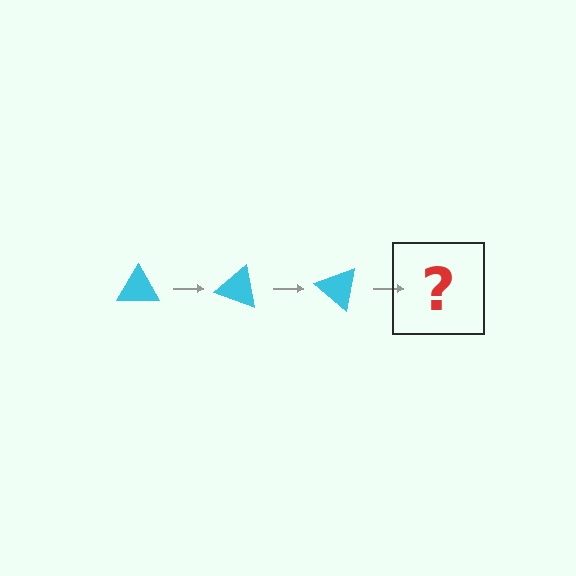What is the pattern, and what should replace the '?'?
The pattern is that the triangle rotates 20 degrees each step. The '?' should be a cyan triangle rotated 60 degrees.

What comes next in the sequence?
The next element should be a cyan triangle rotated 60 degrees.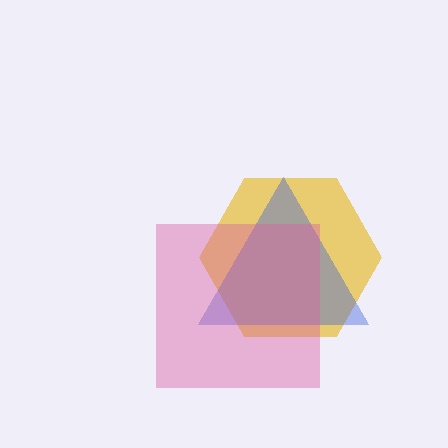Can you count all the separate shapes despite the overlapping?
Yes, there are 3 separate shapes.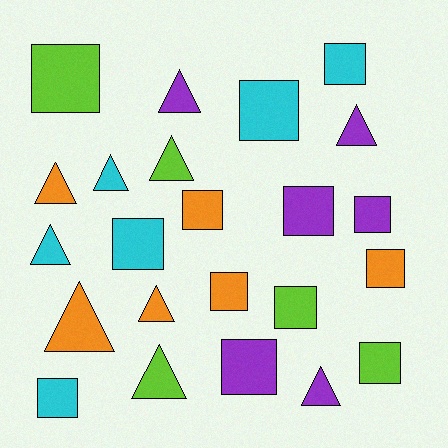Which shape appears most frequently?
Square, with 13 objects.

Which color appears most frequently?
Orange, with 6 objects.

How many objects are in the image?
There are 23 objects.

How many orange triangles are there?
There are 3 orange triangles.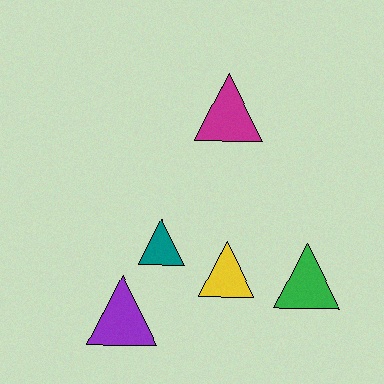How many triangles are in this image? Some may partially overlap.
There are 5 triangles.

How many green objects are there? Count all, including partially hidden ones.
There is 1 green object.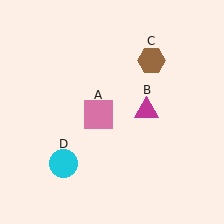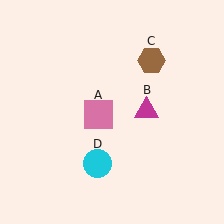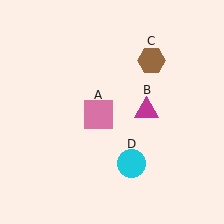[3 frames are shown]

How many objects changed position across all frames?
1 object changed position: cyan circle (object D).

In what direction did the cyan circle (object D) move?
The cyan circle (object D) moved right.